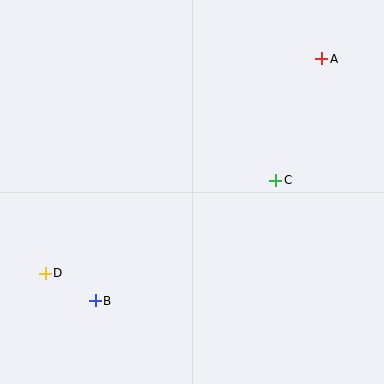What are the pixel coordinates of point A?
Point A is at (322, 59).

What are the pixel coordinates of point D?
Point D is at (45, 273).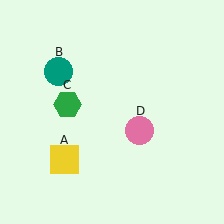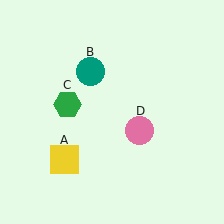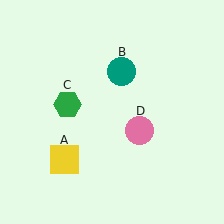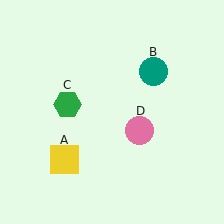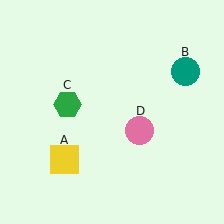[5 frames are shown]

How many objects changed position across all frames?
1 object changed position: teal circle (object B).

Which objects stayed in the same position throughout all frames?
Yellow square (object A) and green hexagon (object C) and pink circle (object D) remained stationary.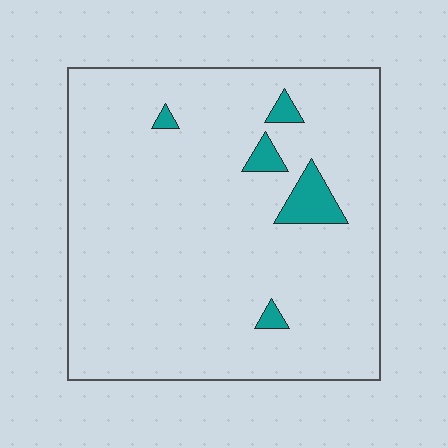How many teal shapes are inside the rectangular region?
5.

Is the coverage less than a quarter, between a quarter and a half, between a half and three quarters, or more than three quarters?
Less than a quarter.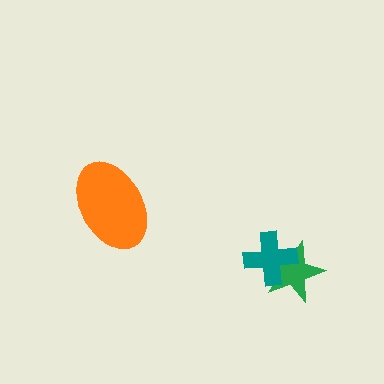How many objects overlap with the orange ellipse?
0 objects overlap with the orange ellipse.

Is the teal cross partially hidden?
No, no other shape covers it.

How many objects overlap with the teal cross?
1 object overlaps with the teal cross.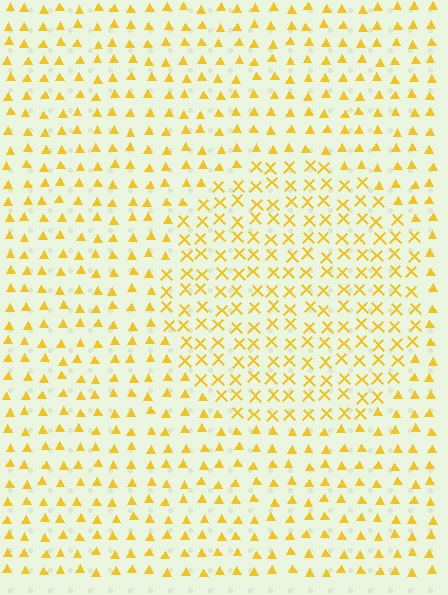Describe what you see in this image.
The image is filled with small yellow elements arranged in a uniform grid. A circle-shaped region contains X marks, while the surrounding area contains triangles. The boundary is defined purely by the change in element shape.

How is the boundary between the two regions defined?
The boundary is defined by a change in element shape: X marks inside vs. triangles outside. All elements share the same color and spacing.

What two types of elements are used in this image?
The image uses X marks inside the circle region and triangles outside it.